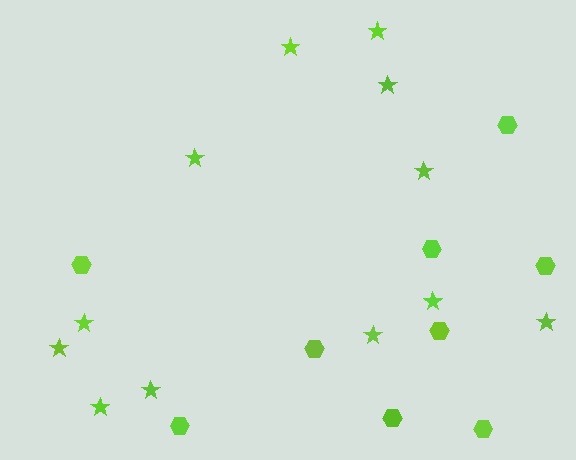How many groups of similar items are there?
There are 2 groups: one group of stars (12) and one group of hexagons (9).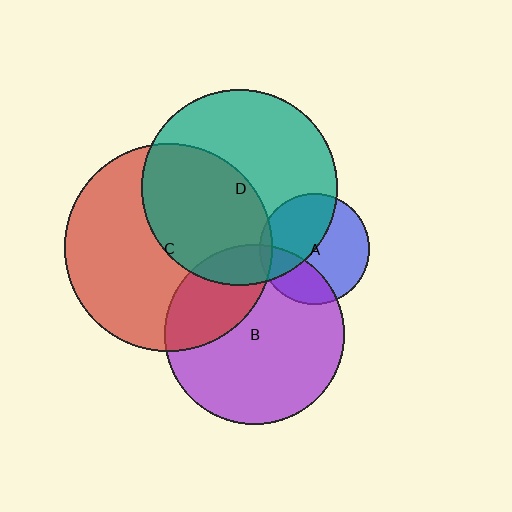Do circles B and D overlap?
Yes.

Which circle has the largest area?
Circle C (red).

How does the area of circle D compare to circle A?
Approximately 3.2 times.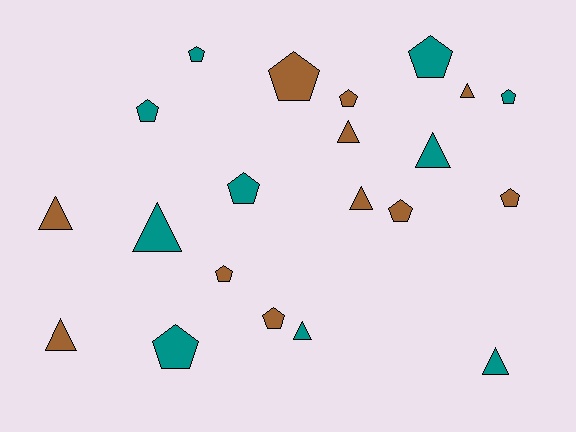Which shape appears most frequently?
Pentagon, with 12 objects.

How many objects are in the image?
There are 21 objects.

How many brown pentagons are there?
There are 6 brown pentagons.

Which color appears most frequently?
Brown, with 11 objects.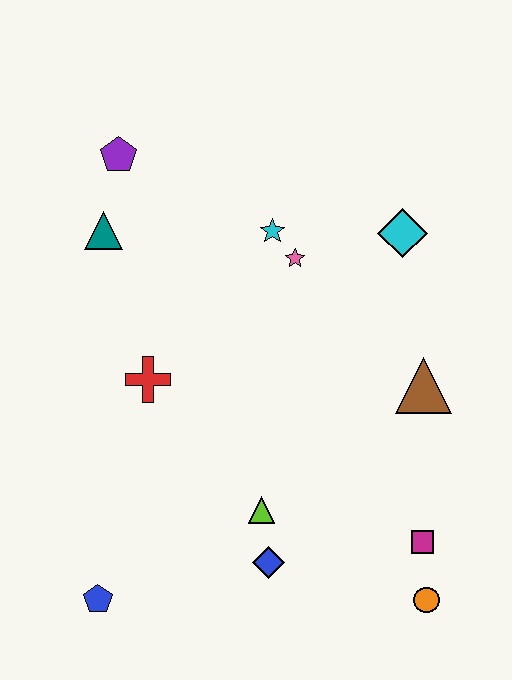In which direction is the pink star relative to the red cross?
The pink star is to the right of the red cross.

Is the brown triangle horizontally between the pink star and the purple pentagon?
No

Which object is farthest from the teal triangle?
The orange circle is farthest from the teal triangle.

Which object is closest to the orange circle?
The magenta square is closest to the orange circle.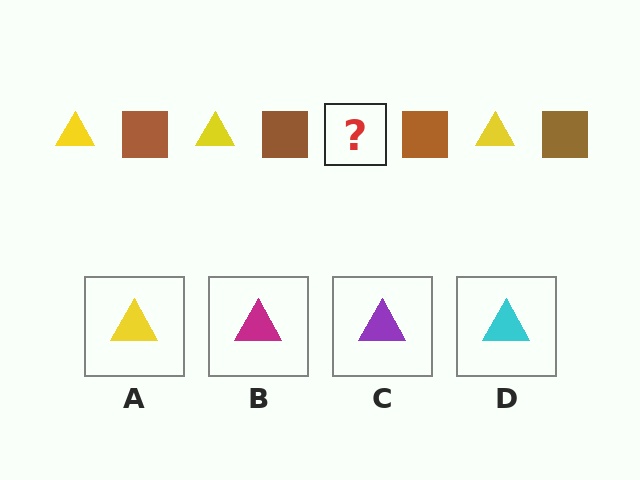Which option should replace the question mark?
Option A.